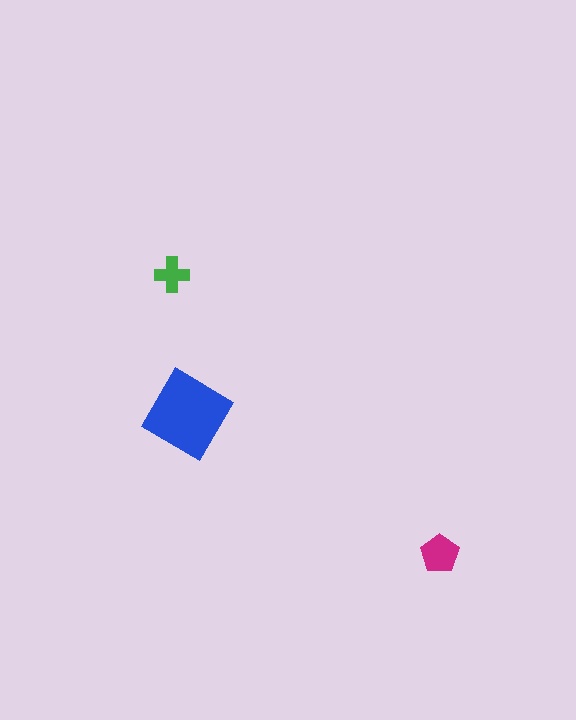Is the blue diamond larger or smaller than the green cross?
Larger.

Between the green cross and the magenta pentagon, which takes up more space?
The magenta pentagon.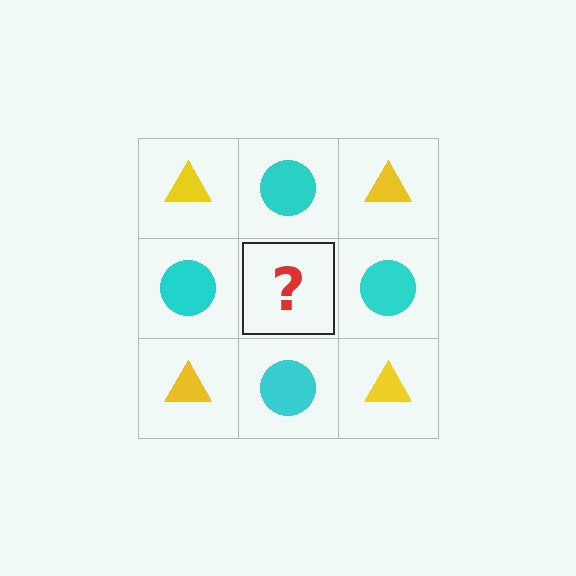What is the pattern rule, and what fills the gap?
The rule is that it alternates yellow triangle and cyan circle in a checkerboard pattern. The gap should be filled with a yellow triangle.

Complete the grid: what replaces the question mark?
The question mark should be replaced with a yellow triangle.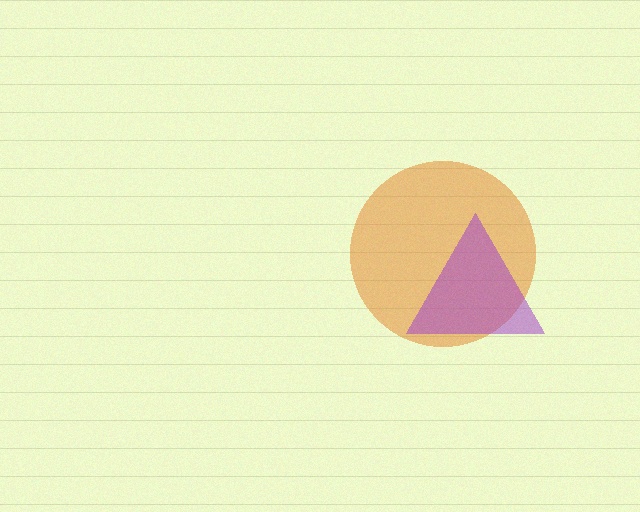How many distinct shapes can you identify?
There are 2 distinct shapes: an orange circle, a purple triangle.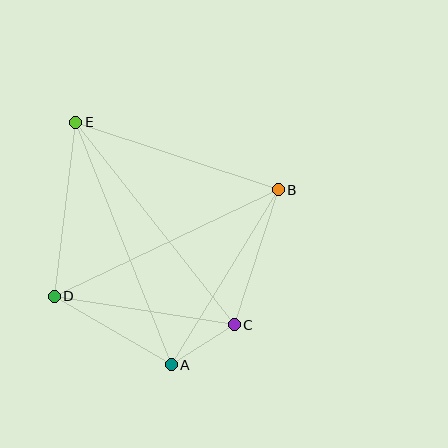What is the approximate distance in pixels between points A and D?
The distance between A and D is approximately 135 pixels.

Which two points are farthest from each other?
Points A and E are farthest from each other.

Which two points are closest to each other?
Points A and C are closest to each other.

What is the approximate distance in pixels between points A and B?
The distance between A and B is approximately 205 pixels.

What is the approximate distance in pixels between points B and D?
The distance between B and D is approximately 248 pixels.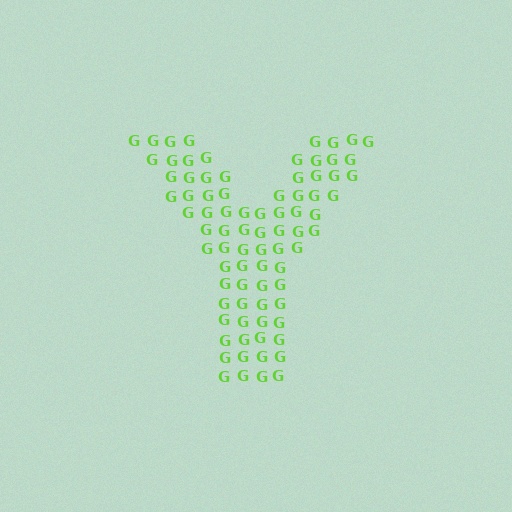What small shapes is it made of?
It is made of small letter G's.